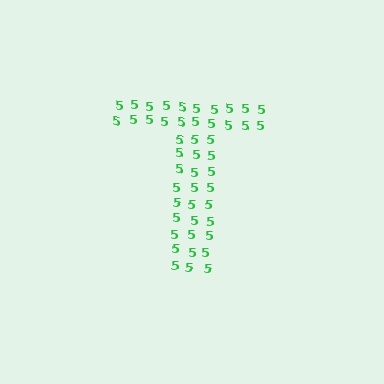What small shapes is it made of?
It is made of small digit 5's.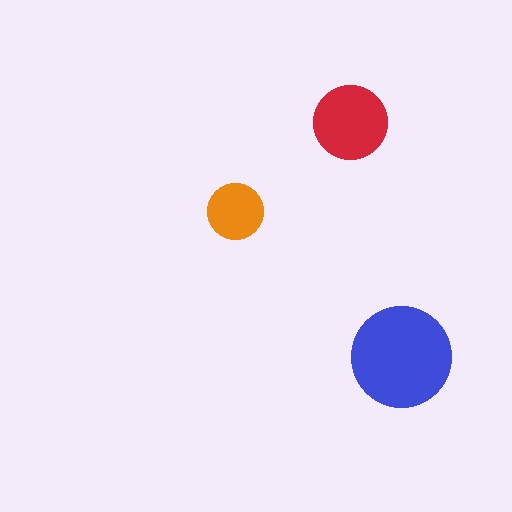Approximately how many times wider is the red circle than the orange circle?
About 1.5 times wider.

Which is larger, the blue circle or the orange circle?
The blue one.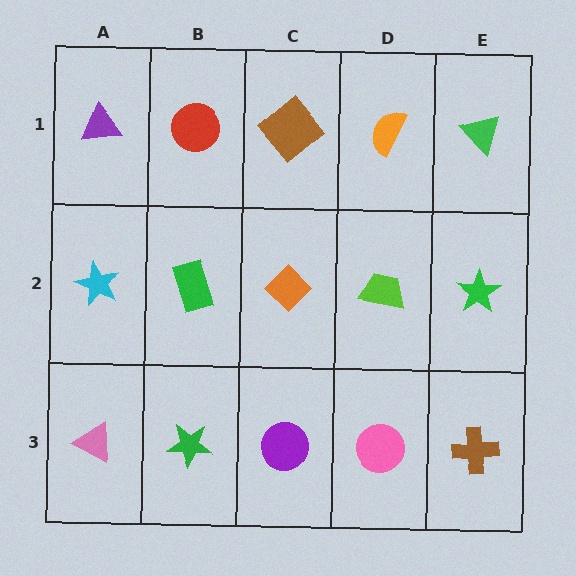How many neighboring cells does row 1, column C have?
3.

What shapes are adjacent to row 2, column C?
A brown diamond (row 1, column C), a purple circle (row 3, column C), a green rectangle (row 2, column B), a lime trapezoid (row 2, column D).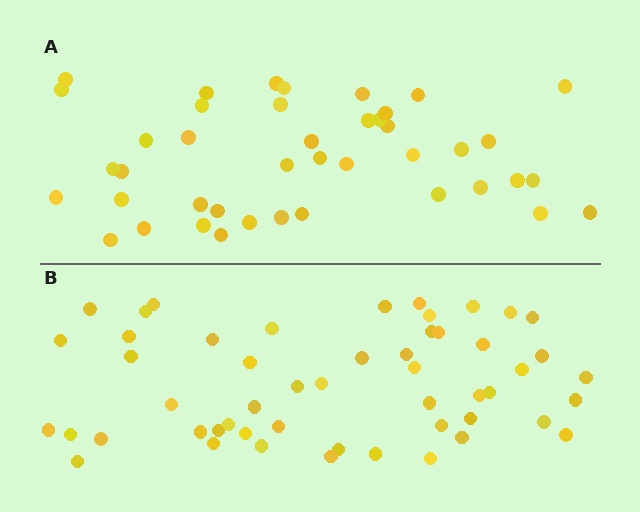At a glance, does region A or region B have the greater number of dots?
Region B (the bottom region) has more dots.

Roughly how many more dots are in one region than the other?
Region B has roughly 10 or so more dots than region A.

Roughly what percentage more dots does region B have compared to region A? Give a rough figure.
About 25% more.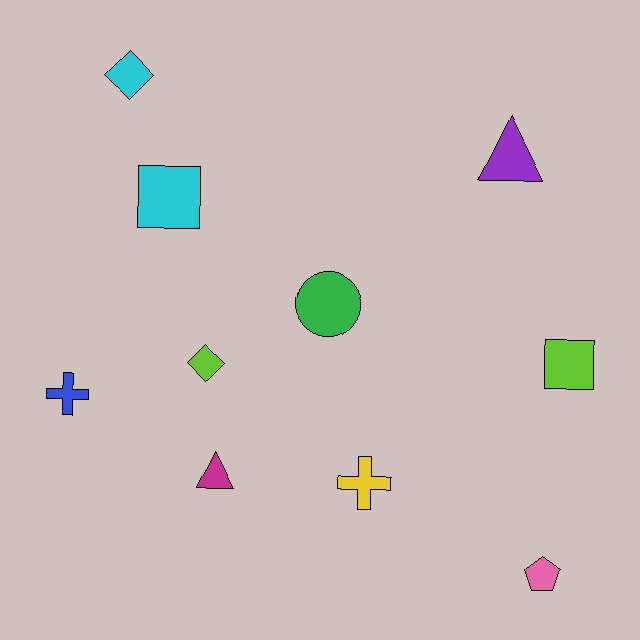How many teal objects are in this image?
There are no teal objects.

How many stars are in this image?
There are no stars.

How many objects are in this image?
There are 10 objects.